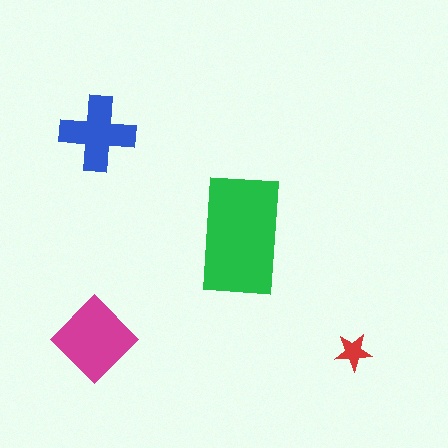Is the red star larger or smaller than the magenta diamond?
Smaller.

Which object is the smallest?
The red star.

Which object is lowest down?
The red star is bottommost.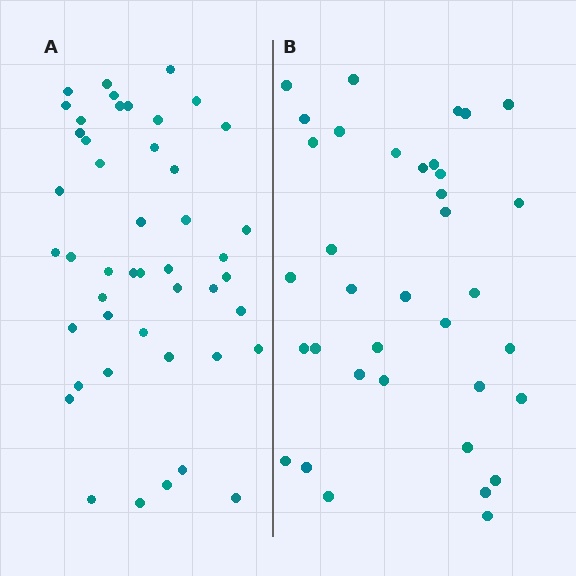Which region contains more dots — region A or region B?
Region A (the left region) has more dots.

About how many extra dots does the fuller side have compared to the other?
Region A has roughly 10 or so more dots than region B.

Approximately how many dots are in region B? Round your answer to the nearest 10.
About 40 dots. (The exact count is 36, which rounds to 40.)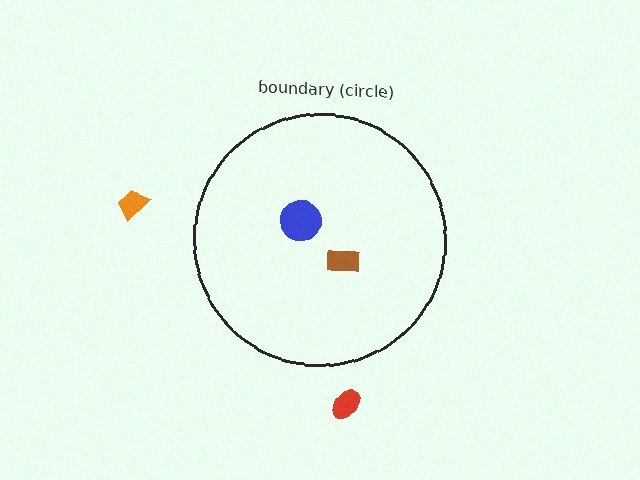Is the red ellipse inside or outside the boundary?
Outside.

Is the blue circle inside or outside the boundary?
Inside.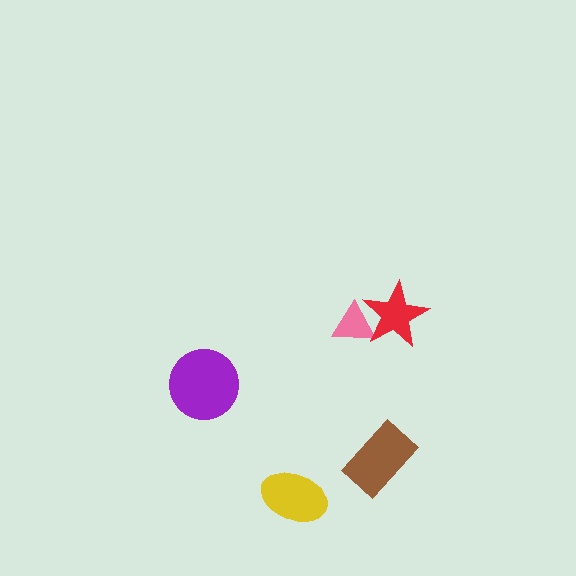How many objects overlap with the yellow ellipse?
0 objects overlap with the yellow ellipse.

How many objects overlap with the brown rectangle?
0 objects overlap with the brown rectangle.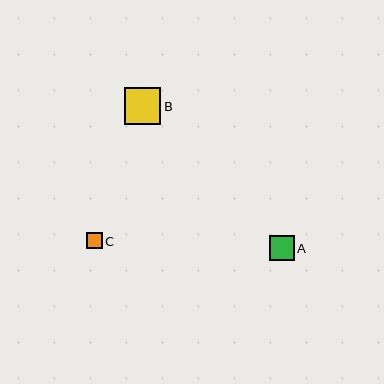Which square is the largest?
Square B is the largest with a size of approximately 37 pixels.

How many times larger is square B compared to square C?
Square B is approximately 2.3 times the size of square C.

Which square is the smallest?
Square C is the smallest with a size of approximately 16 pixels.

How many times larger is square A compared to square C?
Square A is approximately 1.5 times the size of square C.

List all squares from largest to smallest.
From largest to smallest: B, A, C.